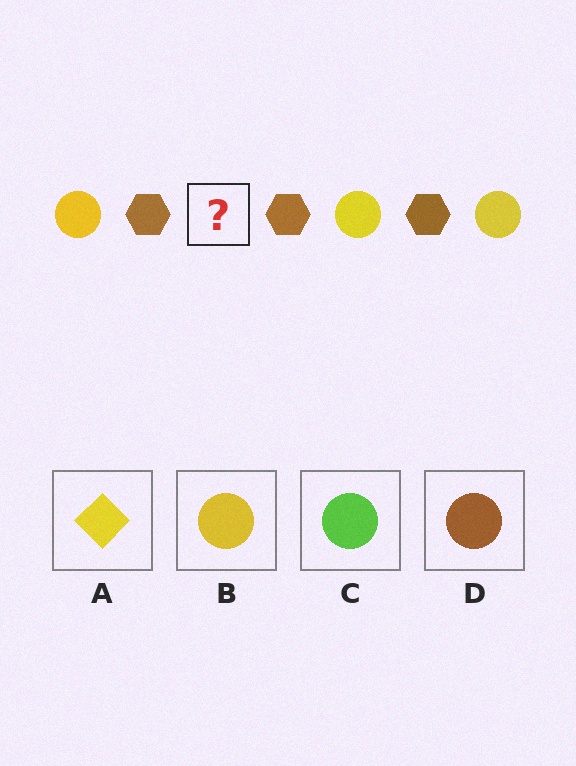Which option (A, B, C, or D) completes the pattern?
B.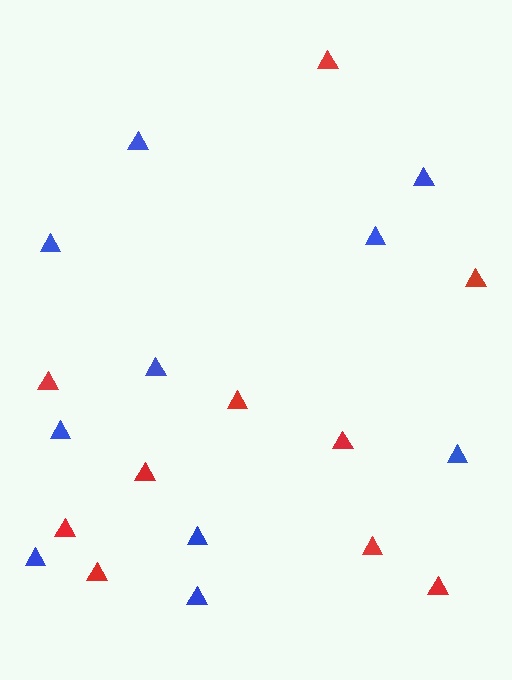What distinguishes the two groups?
There are 2 groups: one group of red triangles (10) and one group of blue triangles (10).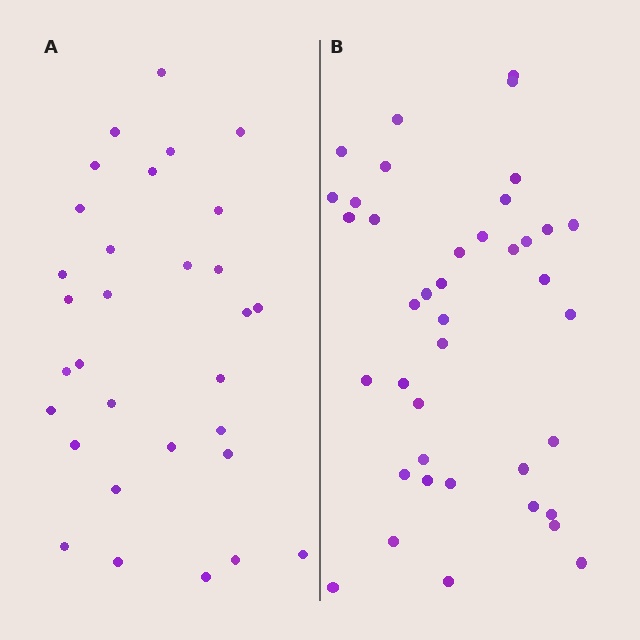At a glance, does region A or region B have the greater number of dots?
Region B (the right region) has more dots.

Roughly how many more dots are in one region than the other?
Region B has roughly 8 or so more dots than region A.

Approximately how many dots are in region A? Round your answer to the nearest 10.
About 30 dots. (The exact count is 31, which rounds to 30.)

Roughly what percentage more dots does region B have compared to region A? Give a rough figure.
About 30% more.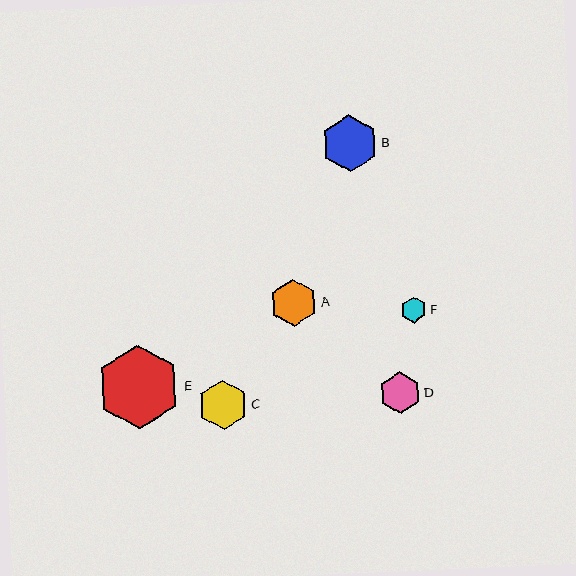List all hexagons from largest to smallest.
From largest to smallest: E, B, C, A, D, F.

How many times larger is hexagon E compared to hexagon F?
Hexagon E is approximately 3.2 times the size of hexagon F.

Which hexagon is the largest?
Hexagon E is the largest with a size of approximately 84 pixels.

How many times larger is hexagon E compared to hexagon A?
Hexagon E is approximately 1.8 times the size of hexagon A.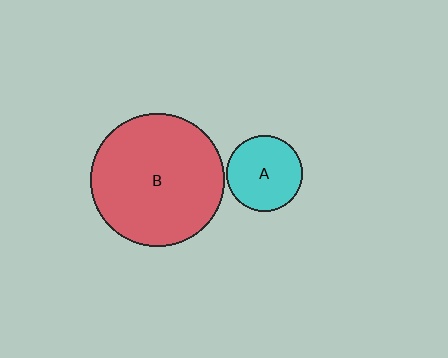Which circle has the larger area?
Circle B (red).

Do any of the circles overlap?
No, none of the circles overlap.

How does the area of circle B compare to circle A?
Approximately 3.1 times.